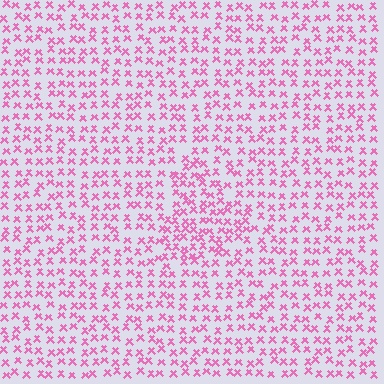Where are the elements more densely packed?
The elements are more densely packed inside the triangle boundary.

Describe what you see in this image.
The image contains small pink elements arranged at two different densities. A triangle-shaped region is visible where the elements are more densely packed than the surrounding area.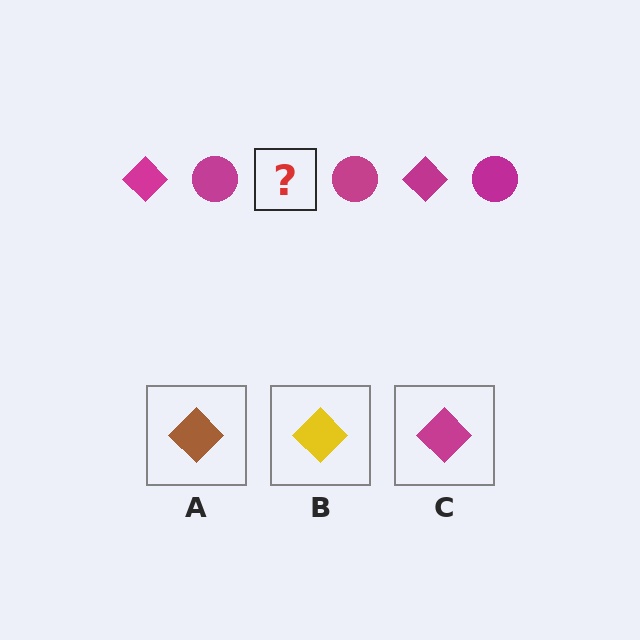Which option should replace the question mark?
Option C.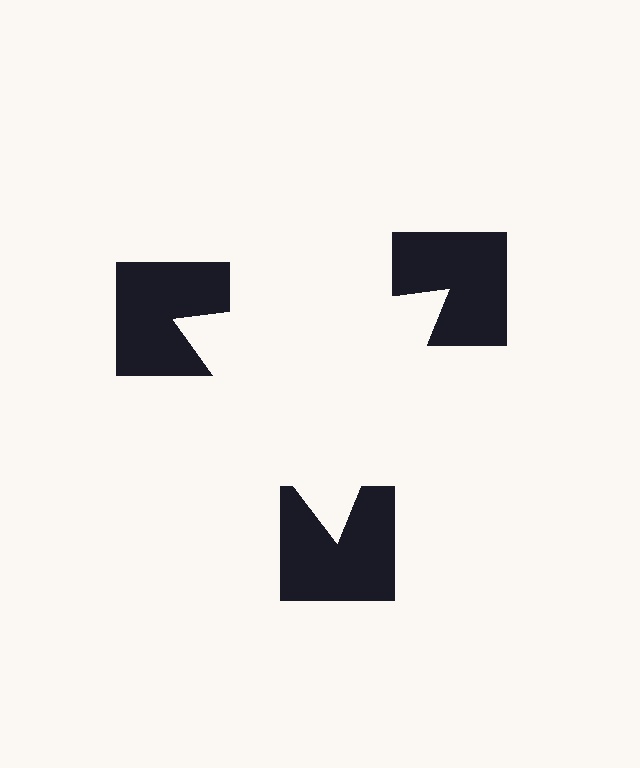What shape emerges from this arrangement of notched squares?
An illusory triangle — its edges are inferred from the aligned wedge cuts in the notched squares, not physically drawn.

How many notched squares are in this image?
There are 3 — one at each vertex of the illusory triangle.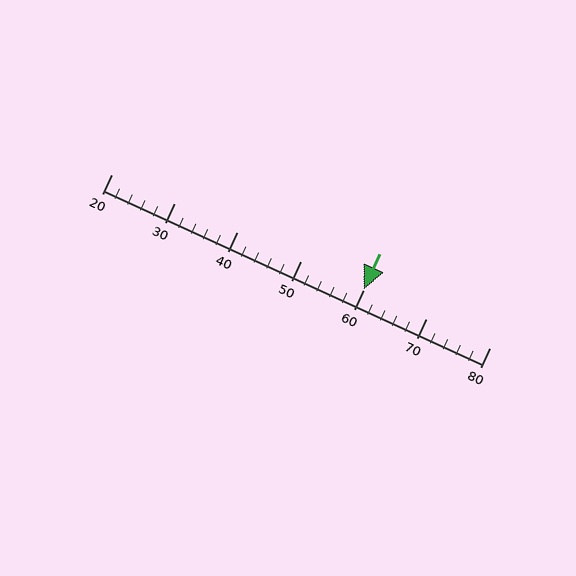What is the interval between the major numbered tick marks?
The major tick marks are spaced 10 units apart.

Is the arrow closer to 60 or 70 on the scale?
The arrow is closer to 60.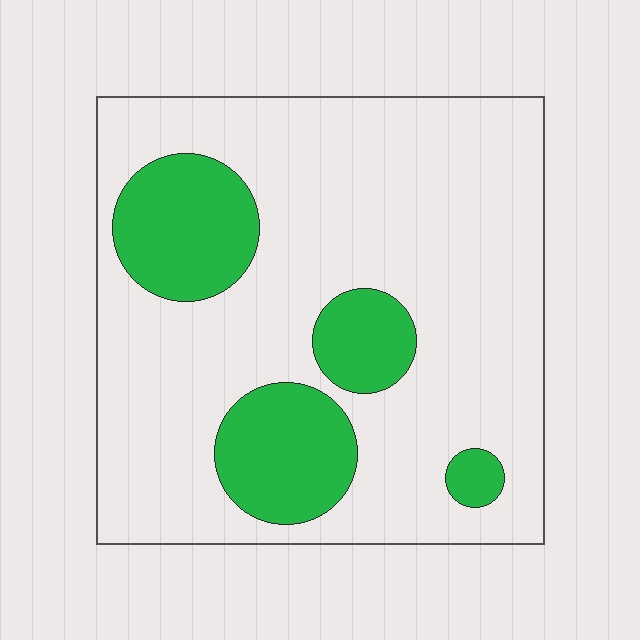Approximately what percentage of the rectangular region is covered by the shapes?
Approximately 20%.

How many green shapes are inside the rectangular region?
4.